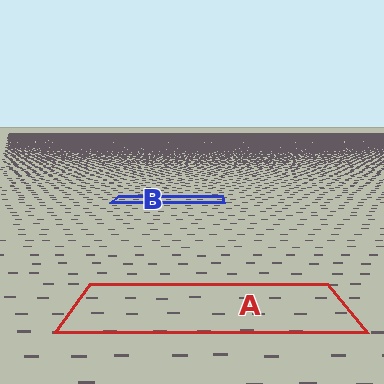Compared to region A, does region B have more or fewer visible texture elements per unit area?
Region B has more texture elements per unit area — they are packed more densely because it is farther away.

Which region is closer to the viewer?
Region A is closer. The texture elements there are larger and more spread out.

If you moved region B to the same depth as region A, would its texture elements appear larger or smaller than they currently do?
They would appear larger. At a closer depth, the same texture elements are projected at a bigger on-screen size.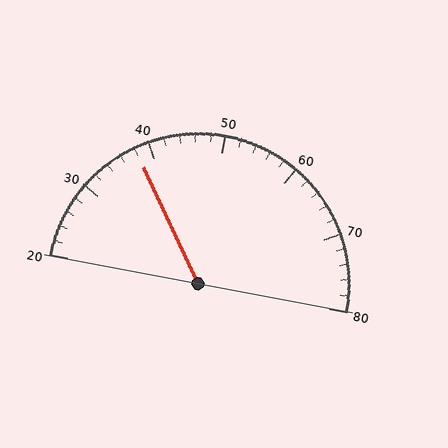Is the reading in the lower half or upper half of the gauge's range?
The reading is in the lower half of the range (20 to 80).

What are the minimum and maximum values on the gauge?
The gauge ranges from 20 to 80.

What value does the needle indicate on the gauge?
The needle indicates approximately 38.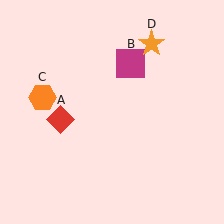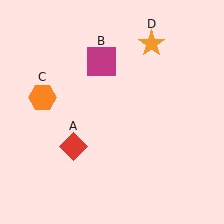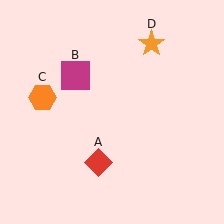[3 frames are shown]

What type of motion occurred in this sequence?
The red diamond (object A), magenta square (object B) rotated counterclockwise around the center of the scene.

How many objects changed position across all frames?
2 objects changed position: red diamond (object A), magenta square (object B).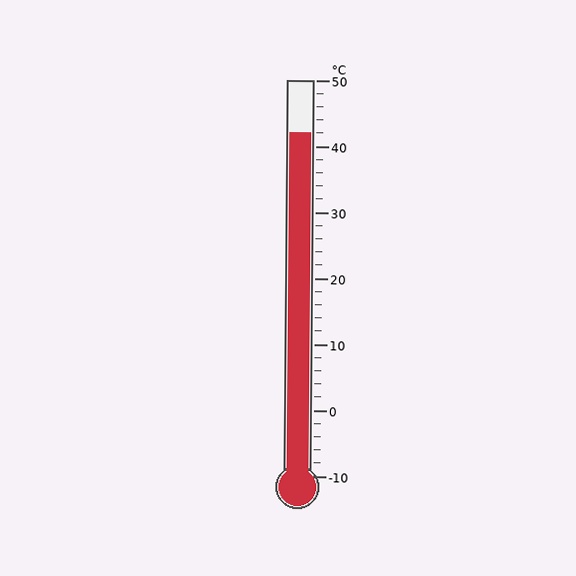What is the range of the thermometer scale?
The thermometer scale ranges from -10°C to 50°C.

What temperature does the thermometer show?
The thermometer shows approximately 42°C.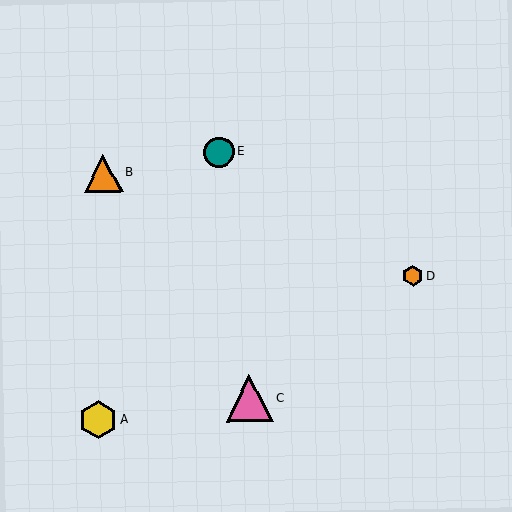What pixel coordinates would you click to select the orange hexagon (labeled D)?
Click at (413, 276) to select the orange hexagon D.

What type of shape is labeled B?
Shape B is an orange triangle.